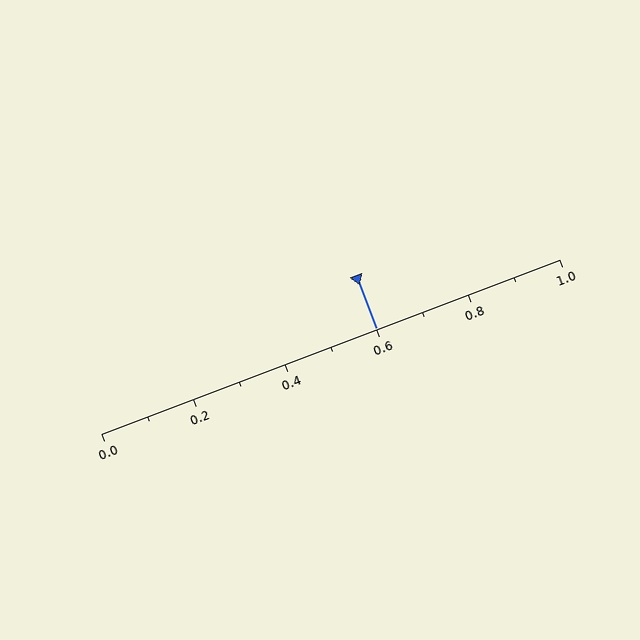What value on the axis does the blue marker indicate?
The marker indicates approximately 0.6.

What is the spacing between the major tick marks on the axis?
The major ticks are spaced 0.2 apart.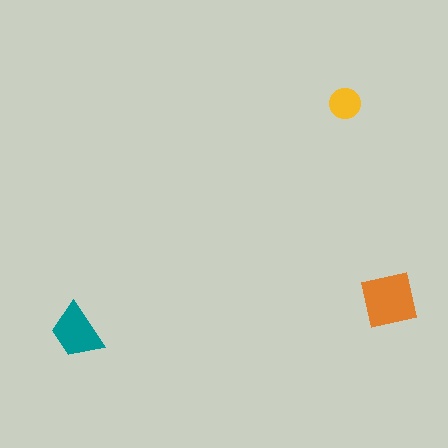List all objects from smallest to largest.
The yellow circle, the teal trapezoid, the orange square.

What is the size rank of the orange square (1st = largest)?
1st.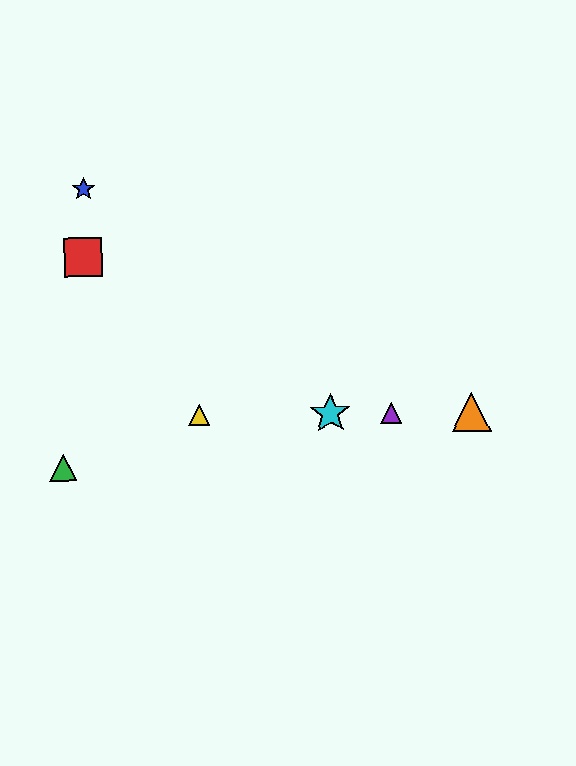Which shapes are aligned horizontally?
The yellow triangle, the purple triangle, the orange triangle, the cyan star are aligned horizontally.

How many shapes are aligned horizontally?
4 shapes (the yellow triangle, the purple triangle, the orange triangle, the cyan star) are aligned horizontally.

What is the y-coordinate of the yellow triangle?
The yellow triangle is at y≈415.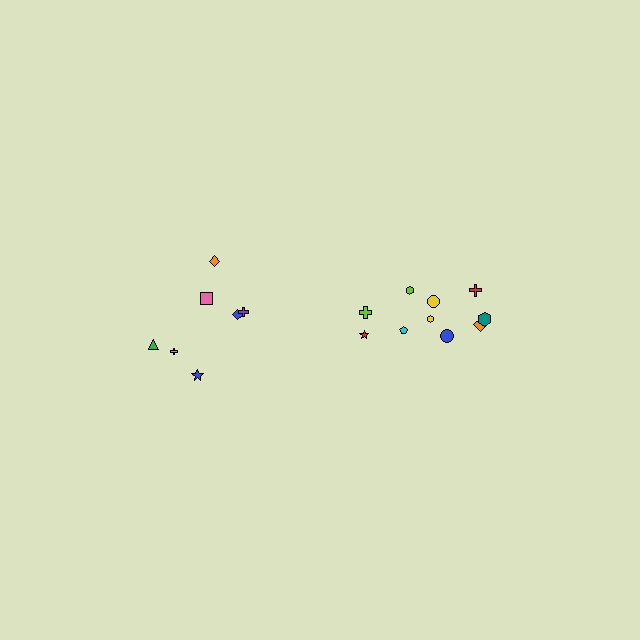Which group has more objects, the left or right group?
The right group.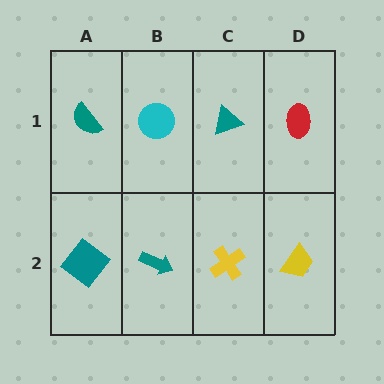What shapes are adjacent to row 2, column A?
A teal semicircle (row 1, column A), a teal arrow (row 2, column B).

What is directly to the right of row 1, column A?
A cyan circle.